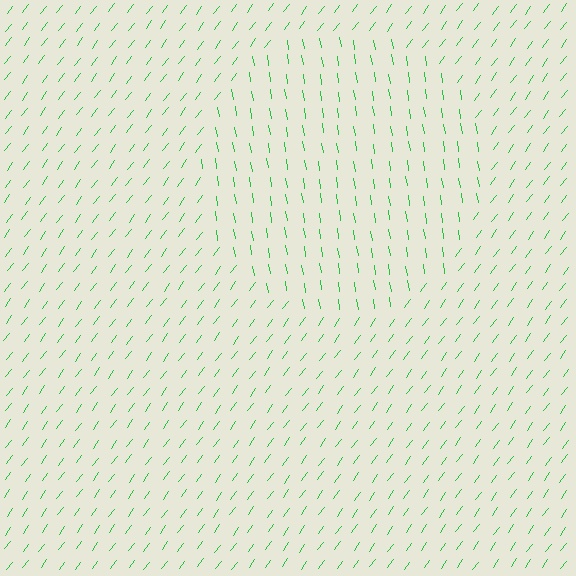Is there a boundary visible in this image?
Yes, there is a texture boundary formed by a change in line orientation.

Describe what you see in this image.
The image is filled with small green line segments. A circle region in the image has lines oriented differently from the surrounding lines, creating a visible texture boundary.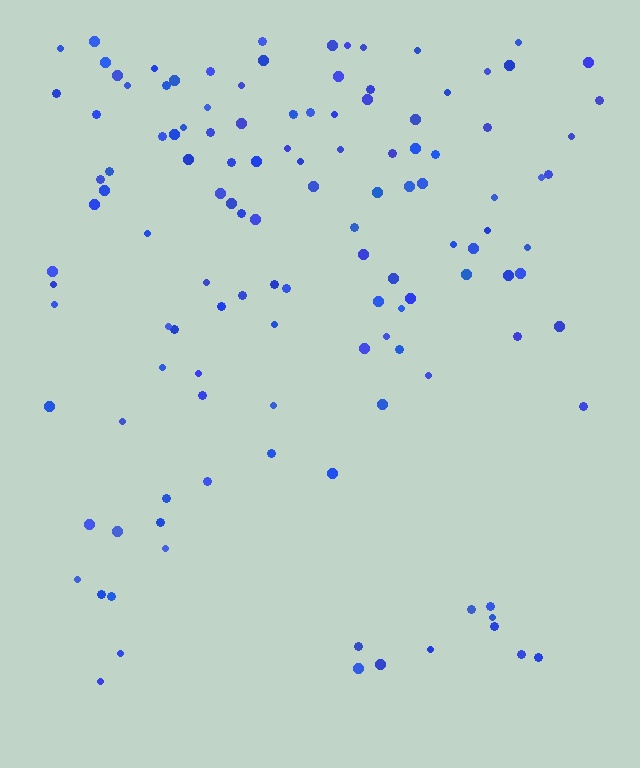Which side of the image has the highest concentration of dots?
The top.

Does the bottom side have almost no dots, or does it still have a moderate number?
Still a moderate number, just noticeably fewer than the top.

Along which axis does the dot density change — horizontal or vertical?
Vertical.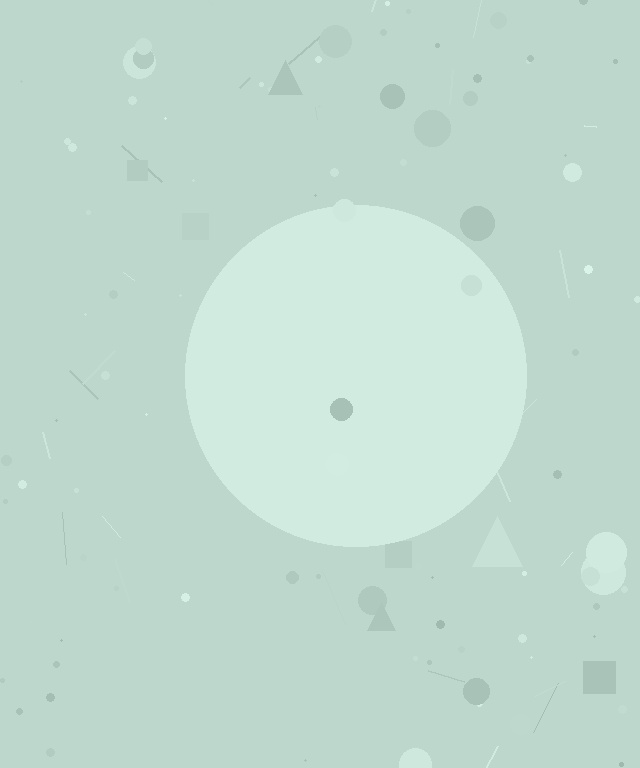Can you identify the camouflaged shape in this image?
The camouflaged shape is a circle.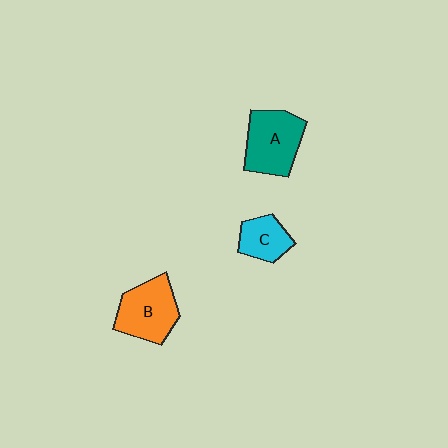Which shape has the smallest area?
Shape C (cyan).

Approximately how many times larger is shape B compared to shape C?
Approximately 1.6 times.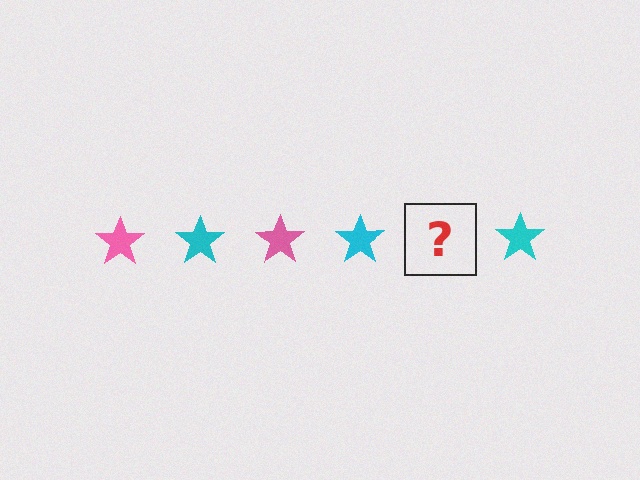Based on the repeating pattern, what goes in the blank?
The blank should be a pink star.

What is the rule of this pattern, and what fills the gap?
The rule is that the pattern cycles through pink, cyan stars. The gap should be filled with a pink star.